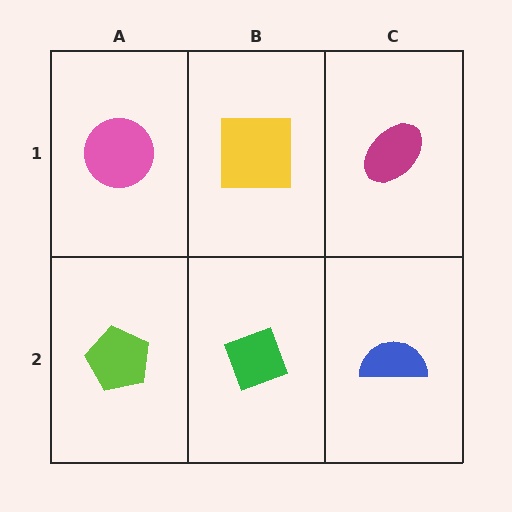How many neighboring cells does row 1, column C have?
2.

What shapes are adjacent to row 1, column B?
A green diamond (row 2, column B), a pink circle (row 1, column A), a magenta ellipse (row 1, column C).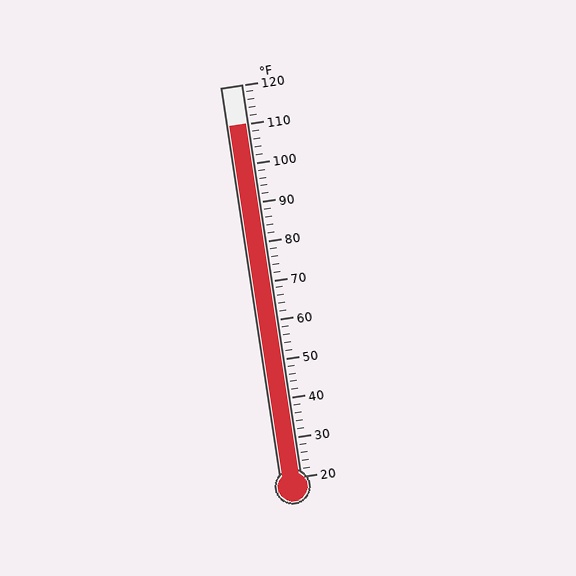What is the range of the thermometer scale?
The thermometer scale ranges from 20°F to 120°F.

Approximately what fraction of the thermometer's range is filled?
The thermometer is filled to approximately 90% of its range.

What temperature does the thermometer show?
The thermometer shows approximately 110°F.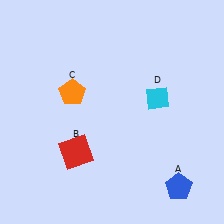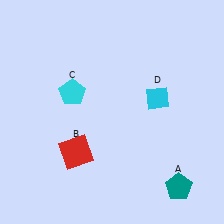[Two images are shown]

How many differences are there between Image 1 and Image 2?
There are 2 differences between the two images.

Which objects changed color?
A changed from blue to teal. C changed from orange to cyan.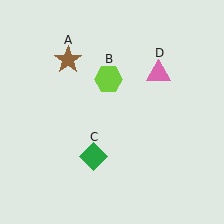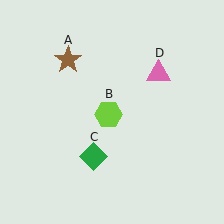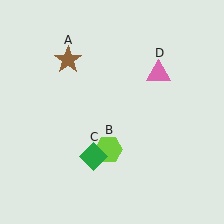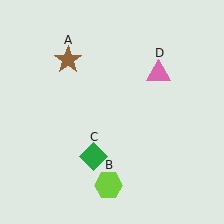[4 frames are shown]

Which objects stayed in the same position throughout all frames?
Brown star (object A) and green diamond (object C) and pink triangle (object D) remained stationary.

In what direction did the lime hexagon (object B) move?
The lime hexagon (object B) moved down.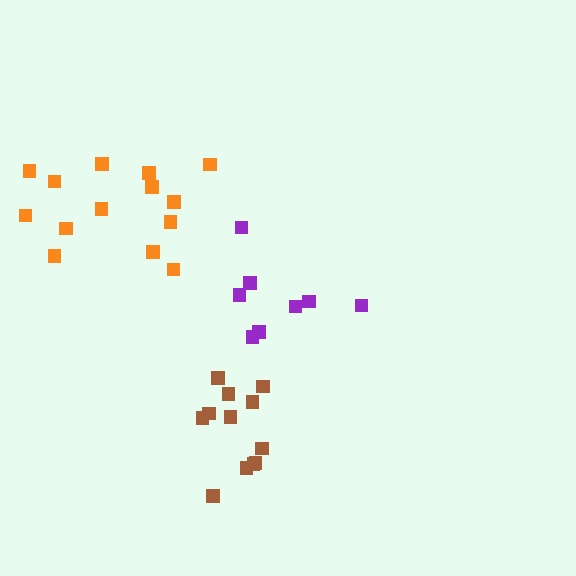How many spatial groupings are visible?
There are 3 spatial groupings.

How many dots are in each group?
Group 1: 8 dots, Group 2: 12 dots, Group 3: 14 dots (34 total).